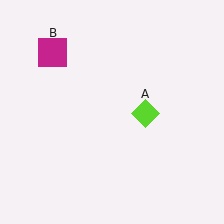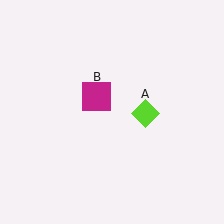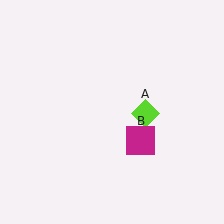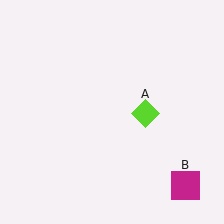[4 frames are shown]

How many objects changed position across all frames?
1 object changed position: magenta square (object B).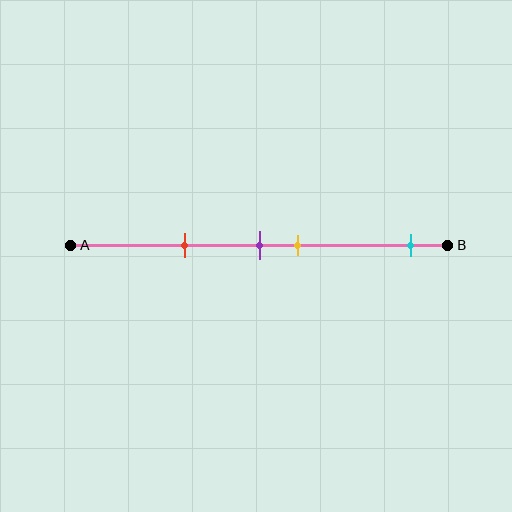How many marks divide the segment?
There are 4 marks dividing the segment.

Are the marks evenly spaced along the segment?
No, the marks are not evenly spaced.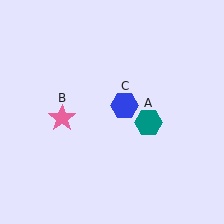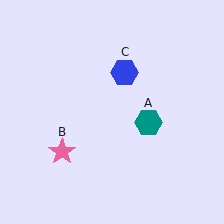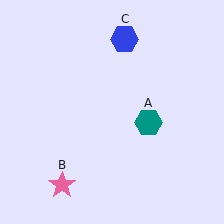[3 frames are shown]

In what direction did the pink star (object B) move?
The pink star (object B) moved down.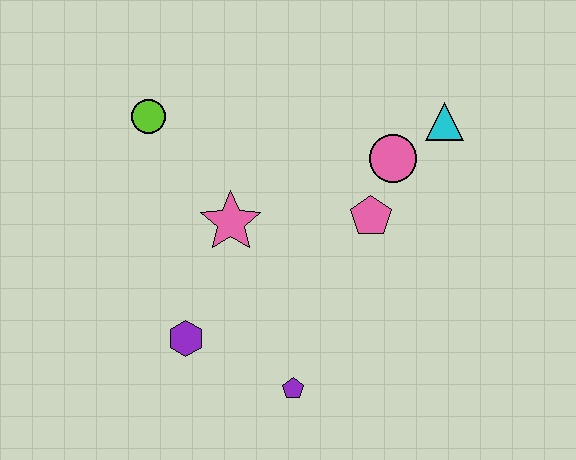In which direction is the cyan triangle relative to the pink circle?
The cyan triangle is to the right of the pink circle.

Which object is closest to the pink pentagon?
The pink circle is closest to the pink pentagon.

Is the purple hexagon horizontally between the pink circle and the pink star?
No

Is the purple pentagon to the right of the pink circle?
No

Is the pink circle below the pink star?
No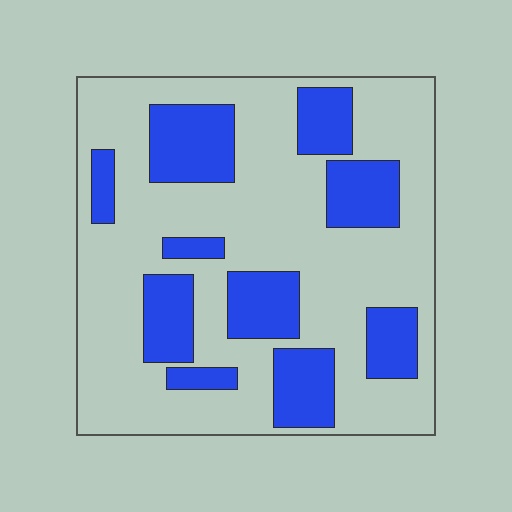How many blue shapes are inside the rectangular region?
10.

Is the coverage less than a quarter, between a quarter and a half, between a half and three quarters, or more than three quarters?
Between a quarter and a half.